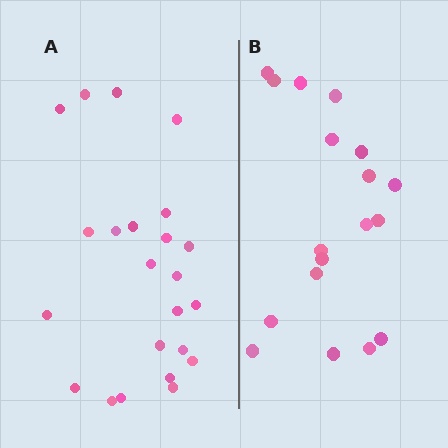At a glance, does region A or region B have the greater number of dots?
Region A (the left region) has more dots.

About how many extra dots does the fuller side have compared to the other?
Region A has about 5 more dots than region B.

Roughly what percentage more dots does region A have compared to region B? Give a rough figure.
About 30% more.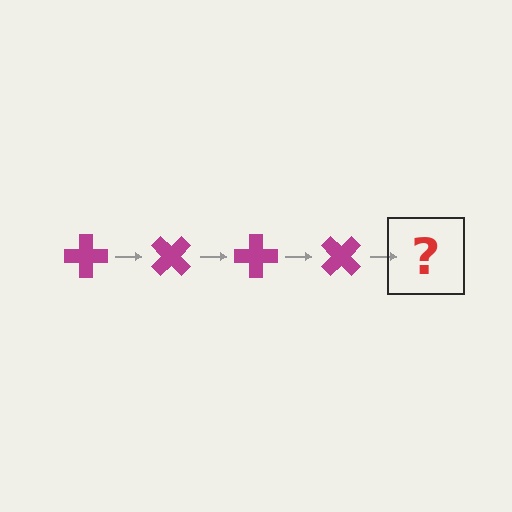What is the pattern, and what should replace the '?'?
The pattern is that the cross rotates 45 degrees each step. The '?' should be a magenta cross rotated 180 degrees.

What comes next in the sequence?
The next element should be a magenta cross rotated 180 degrees.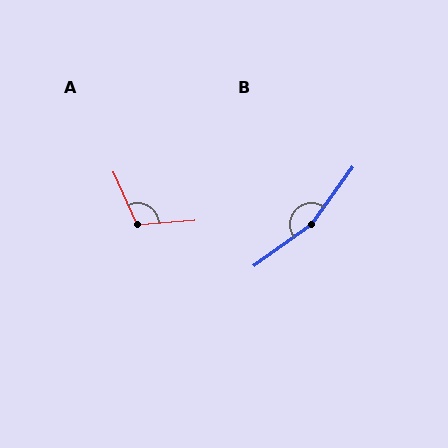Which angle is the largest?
B, at approximately 162 degrees.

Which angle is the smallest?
A, at approximately 110 degrees.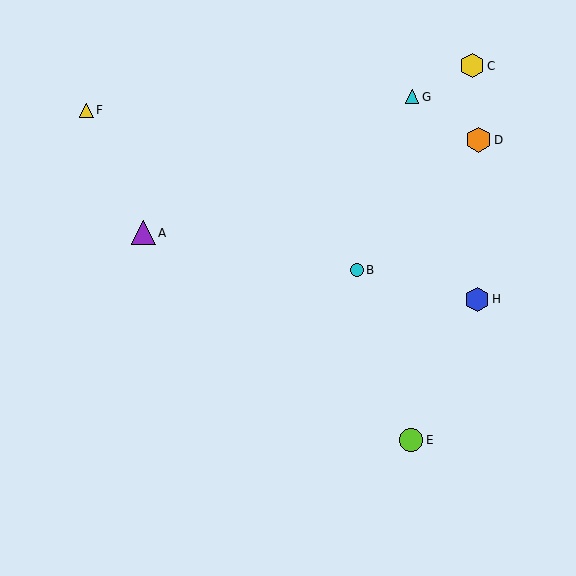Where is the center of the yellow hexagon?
The center of the yellow hexagon is at (472, 66).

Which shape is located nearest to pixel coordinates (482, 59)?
The yellow hexagon (labeled C) at (472, 66) is nearest to that location.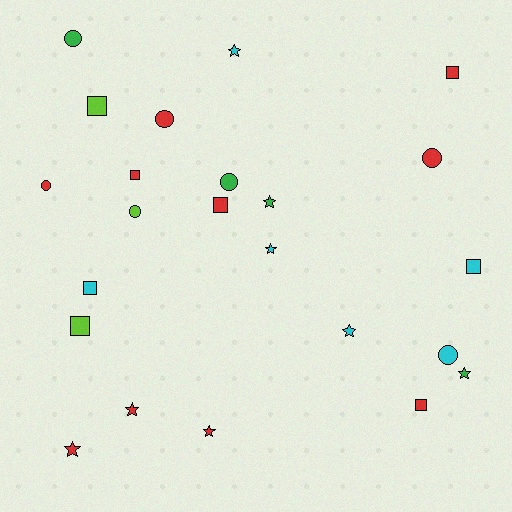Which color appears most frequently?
Red, with 10 objects.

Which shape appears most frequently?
Star, with 8 objects.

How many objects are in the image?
There are 23 objects.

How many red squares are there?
There are 4 red squares.